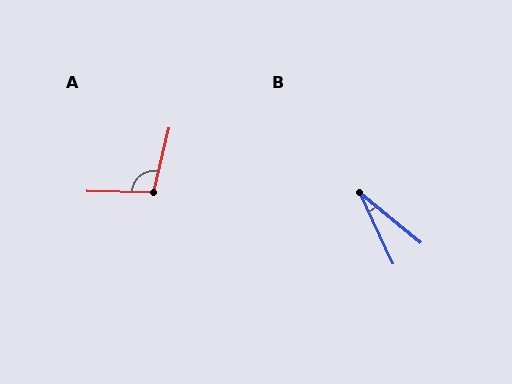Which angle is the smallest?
B, at approximately 26 degrees.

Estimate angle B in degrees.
Approximately 26 degrees.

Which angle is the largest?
A, at approximately 102 degrees.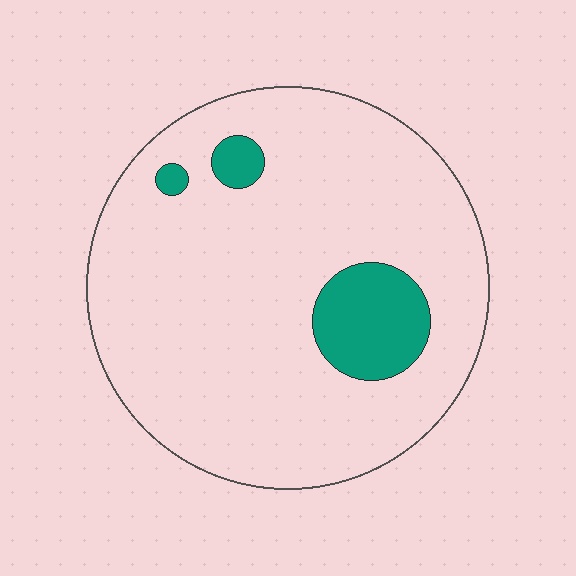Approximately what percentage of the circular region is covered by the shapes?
Approximately 10%.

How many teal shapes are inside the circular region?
3.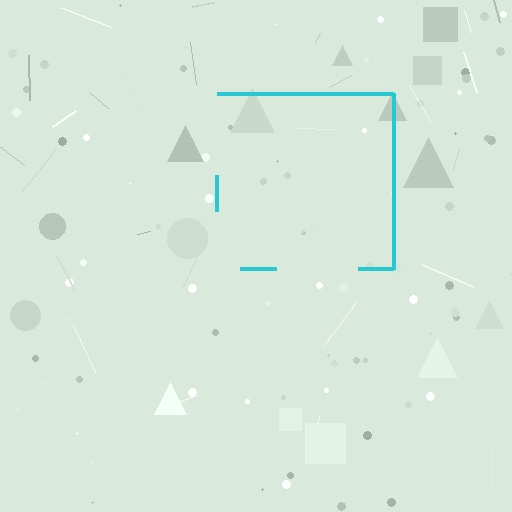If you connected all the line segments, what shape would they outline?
They would outline a square.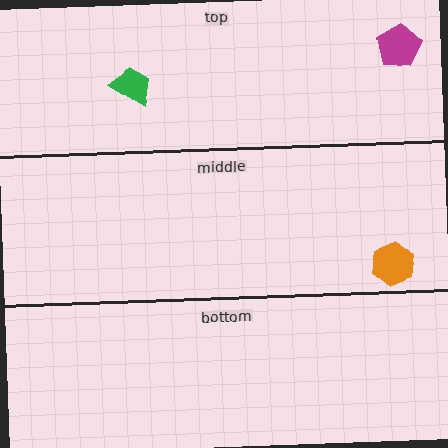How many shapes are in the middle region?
1.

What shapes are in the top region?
The magenta pentagon, the green trapezoid.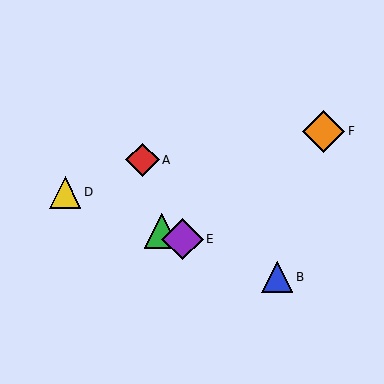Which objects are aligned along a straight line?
Objects B, C, D, E are aligned along a straight line.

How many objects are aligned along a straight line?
4 objects (B, C, D, E) are aligned along a straight line.